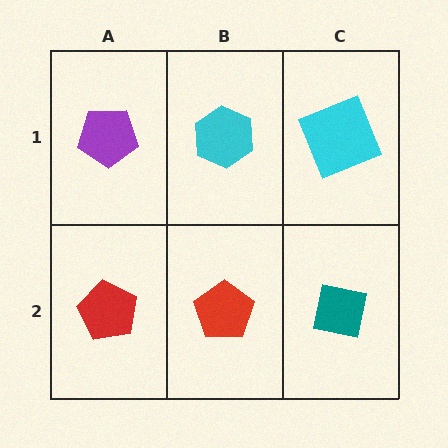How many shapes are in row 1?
3 shapes.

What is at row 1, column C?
A cyan square.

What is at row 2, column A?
A red pentagon.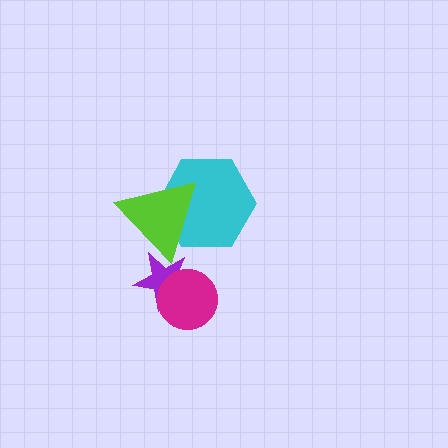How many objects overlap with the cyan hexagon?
1 object overlaps with the cyan hexagon.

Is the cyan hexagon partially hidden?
Yes, it is partially covered by another shape.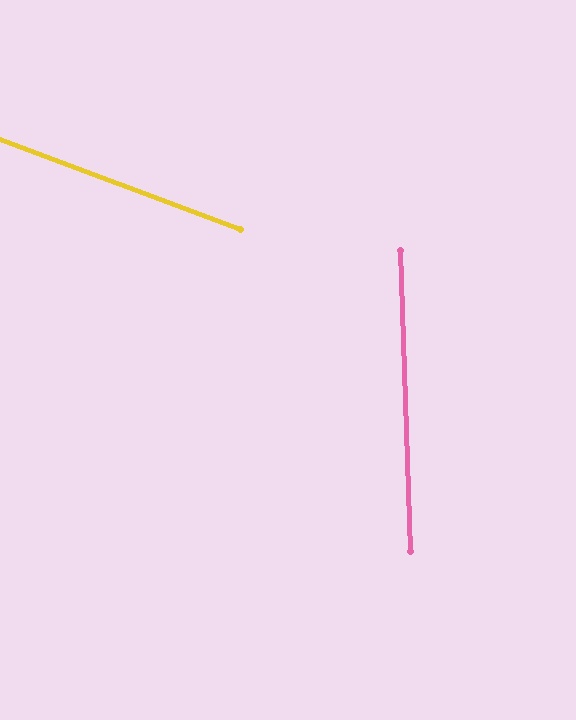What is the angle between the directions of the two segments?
Approximately 67 degrees.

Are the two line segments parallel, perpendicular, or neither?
Neither parallel nor perpendicular — they differ by about 67°.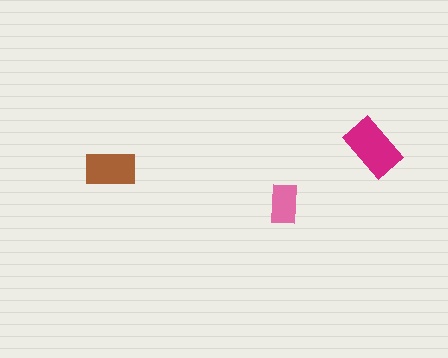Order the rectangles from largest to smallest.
the magenta one, the brown one, the pink one.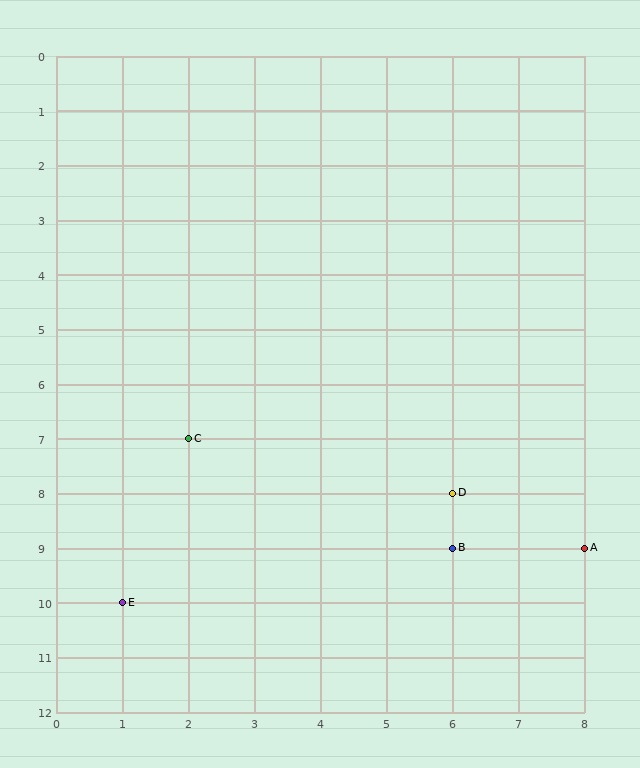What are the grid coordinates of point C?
Point C is at grid coordinates (2, 7).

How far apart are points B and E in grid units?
Points B and E are 5 columns and 1 row apart (about 5.1 grid units diagonally).